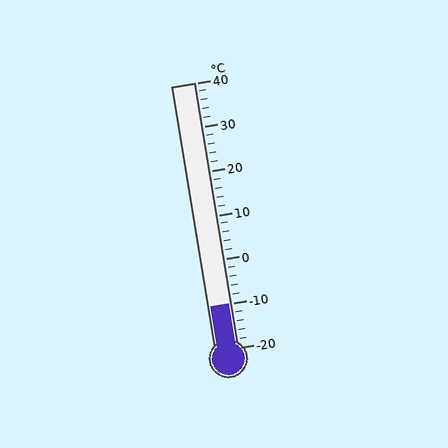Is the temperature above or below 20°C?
The temperature is below 20°C.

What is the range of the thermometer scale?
The thermometer scale ranges from -20°C to 40°C.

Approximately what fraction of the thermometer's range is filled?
The thermometer is filled to approximately 15% of its range.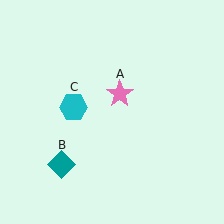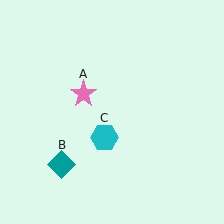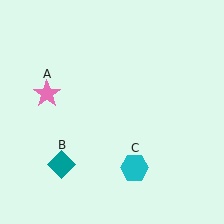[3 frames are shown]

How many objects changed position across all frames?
2 objects changed position: pink star (object A), cyan hexagon (object C).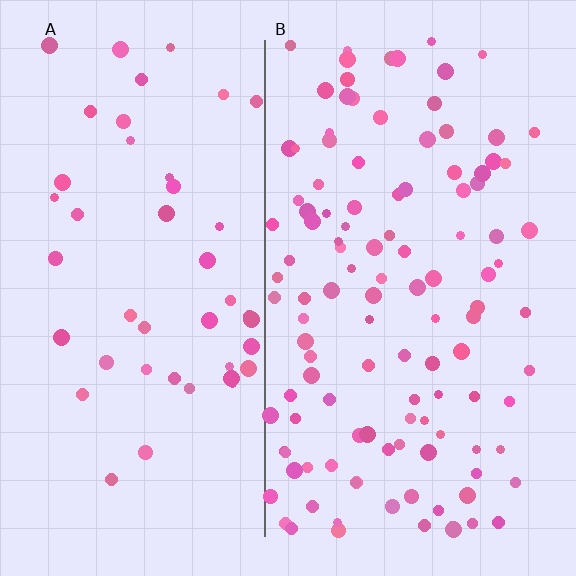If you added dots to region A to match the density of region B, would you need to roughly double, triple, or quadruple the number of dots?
Approximately triple.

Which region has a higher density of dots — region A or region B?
B (the right).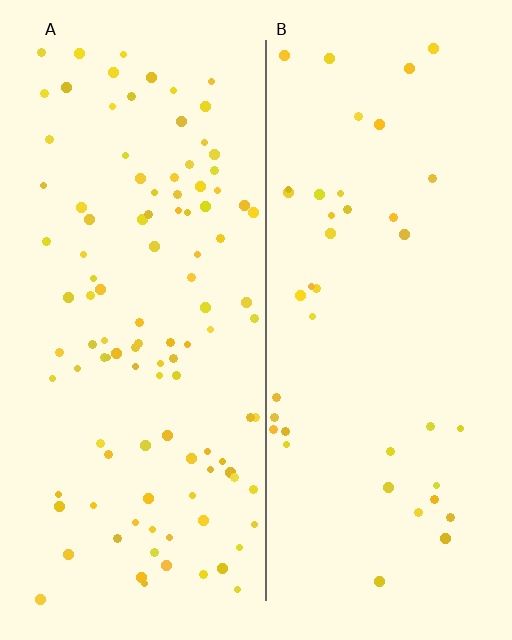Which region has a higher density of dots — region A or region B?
A (the left).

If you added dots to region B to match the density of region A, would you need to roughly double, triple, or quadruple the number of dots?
Approximately triple.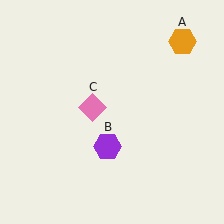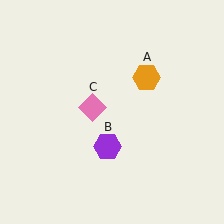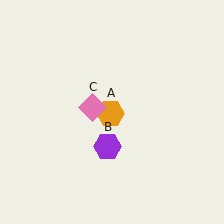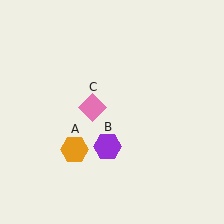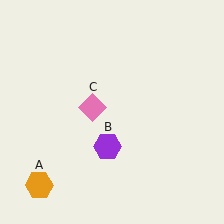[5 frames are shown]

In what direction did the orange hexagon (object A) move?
The orange hexagon (object A) moved down and to the left.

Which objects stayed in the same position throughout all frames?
Purple hexagon (object B) and pink diamond (object C) remained stationary.